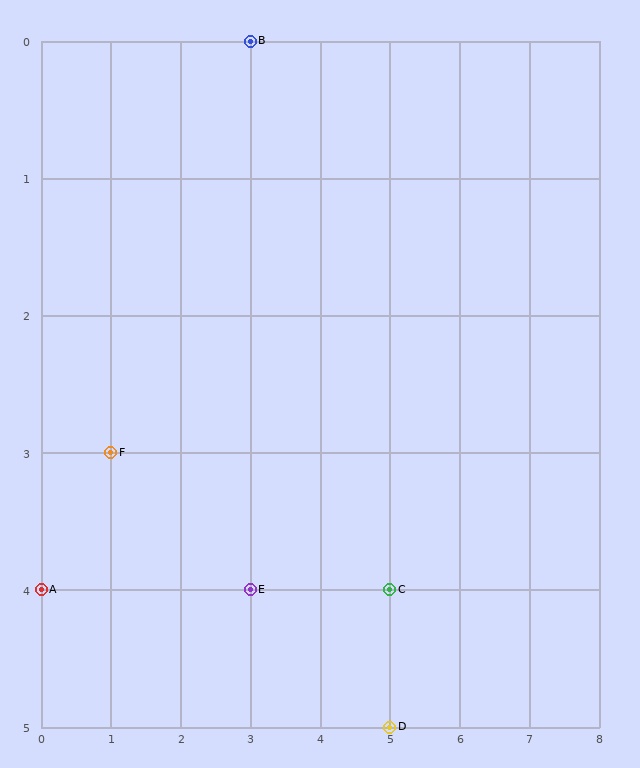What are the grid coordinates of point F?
Point F is at grid coordinates (1, 3).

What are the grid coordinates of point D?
Point D is at grid coordinates (5, 5).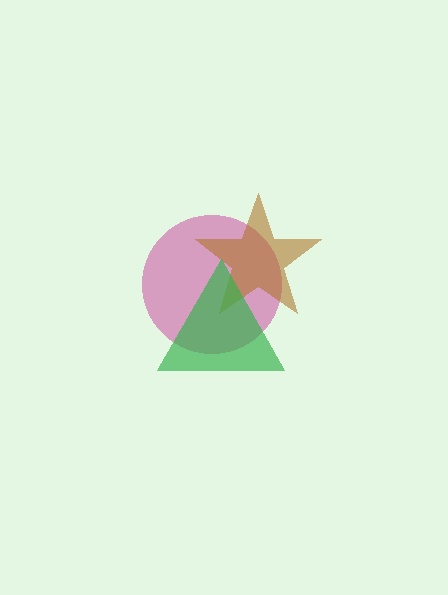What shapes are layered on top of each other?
The layered shapes are: a magenta circle, a brown star, a green triangle.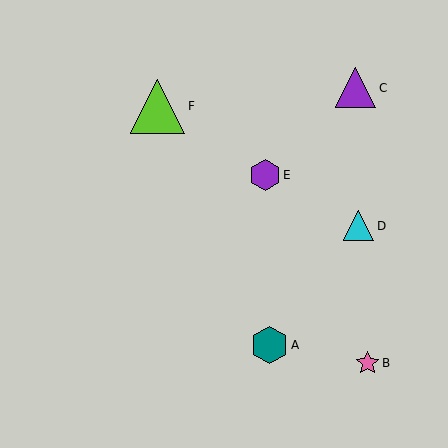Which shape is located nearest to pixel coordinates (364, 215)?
The cyan triangle (labeled D) at (359, 226) is nearest to that location.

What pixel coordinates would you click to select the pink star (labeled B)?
Click at (367, 363) to select the pink star B.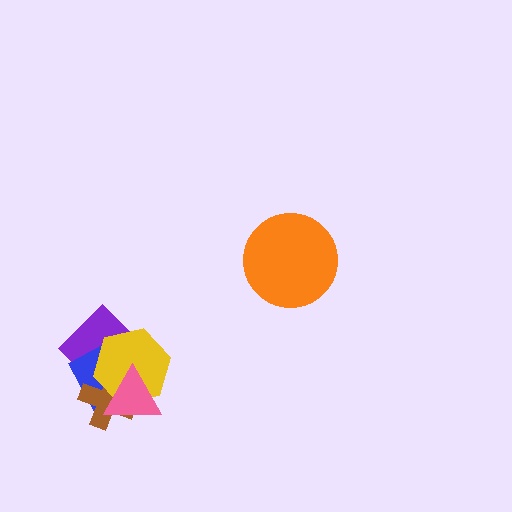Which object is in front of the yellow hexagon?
The pink triangle is in front of the yellow hexagon.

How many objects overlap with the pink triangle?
4 objects overlap with the pink triangle.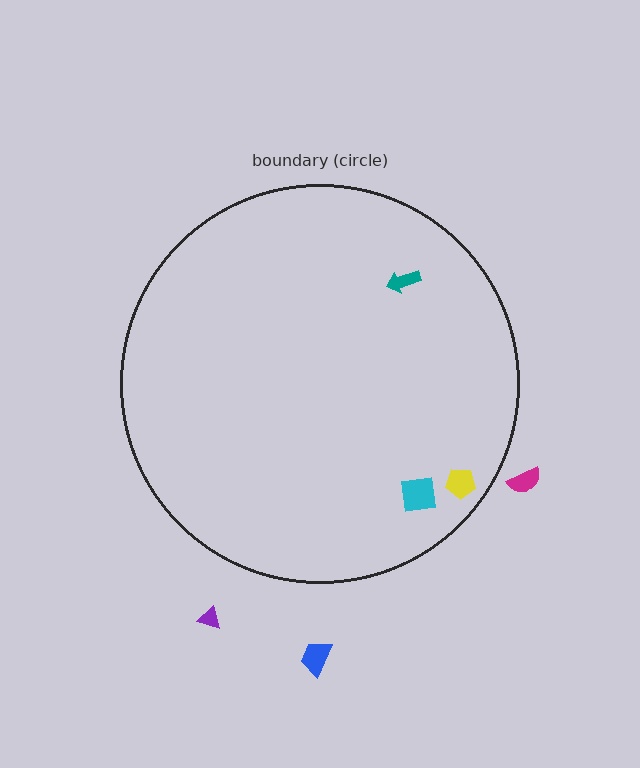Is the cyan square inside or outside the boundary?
Inside.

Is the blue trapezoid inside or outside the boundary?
Outside.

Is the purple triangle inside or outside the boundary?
Outside.